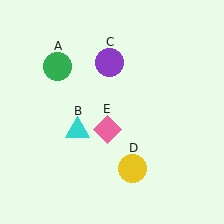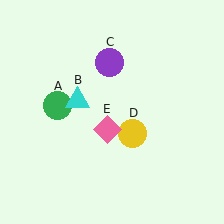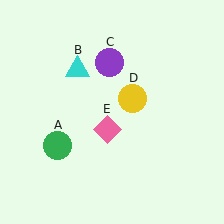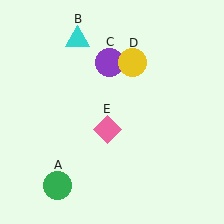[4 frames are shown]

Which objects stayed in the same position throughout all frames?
Purple circle (object C) and pink diamond (object E) remained stationary.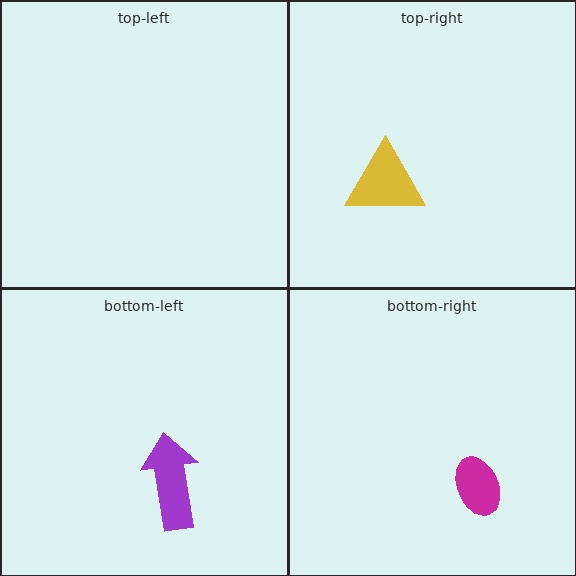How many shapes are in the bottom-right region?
1.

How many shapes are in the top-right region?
1.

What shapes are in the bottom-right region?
The magenta ellipse.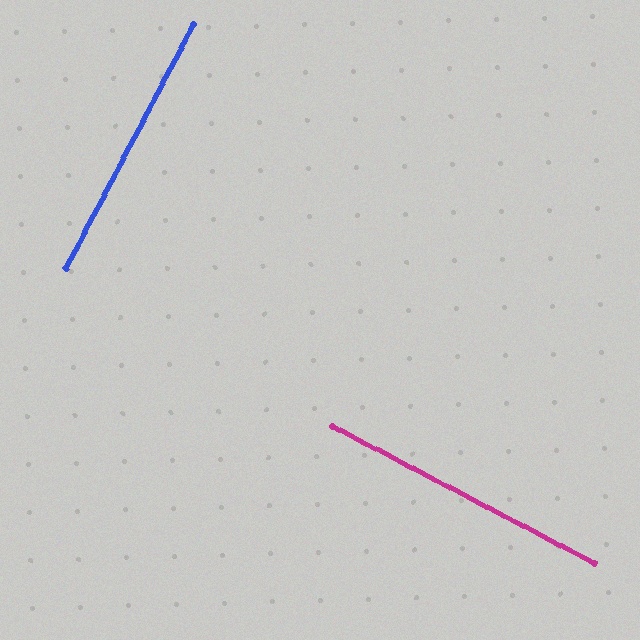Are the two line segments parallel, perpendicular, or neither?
Perpendicular — they meet at approximately 90°.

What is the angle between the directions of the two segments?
Approximately 90 degrees.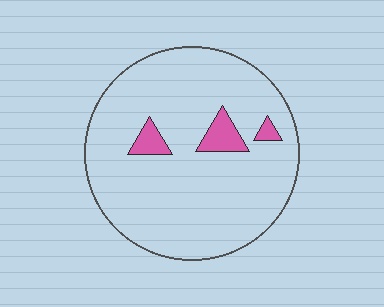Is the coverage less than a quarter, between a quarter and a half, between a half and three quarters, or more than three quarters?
Less than a quarter.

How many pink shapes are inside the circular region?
3.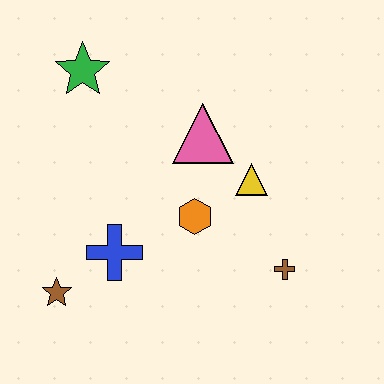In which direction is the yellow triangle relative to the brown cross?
The yellow triangle is above the brown cross.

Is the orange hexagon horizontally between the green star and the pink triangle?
Yes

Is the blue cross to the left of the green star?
No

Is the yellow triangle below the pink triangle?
Yes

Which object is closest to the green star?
The pink triangle is closest to the green star.